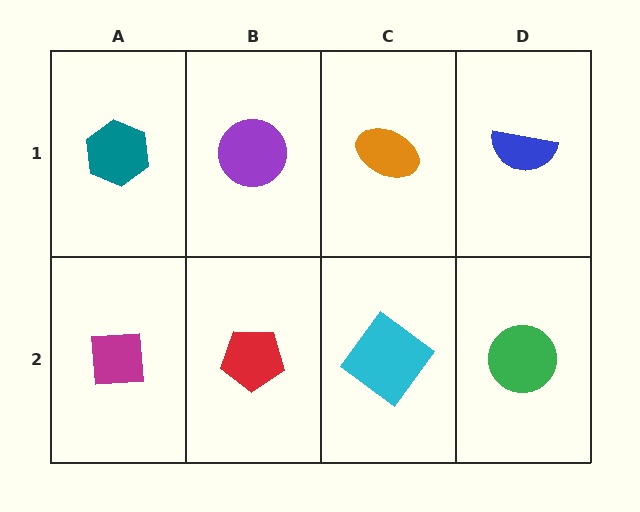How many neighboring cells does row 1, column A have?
2.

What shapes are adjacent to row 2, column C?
An orange ellipse (row 1, column C), a red pentagon (row 2, column B), a green circle (row 2, column D).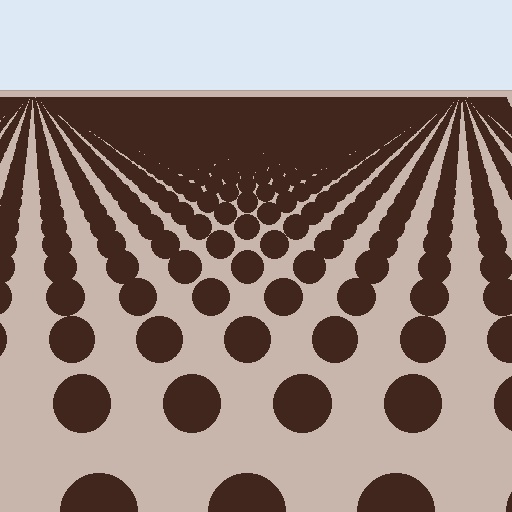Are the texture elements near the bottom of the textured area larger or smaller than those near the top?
Larger. Near the bottom, elements are closer to the viewer and appear at a bigger on-screen size.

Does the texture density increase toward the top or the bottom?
Density increases toward the top.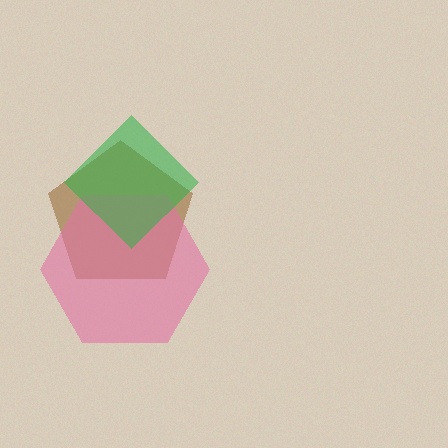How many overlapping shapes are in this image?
There are 3 overlapping shapes in the image.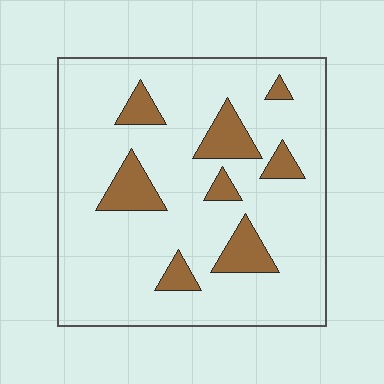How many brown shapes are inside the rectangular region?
8.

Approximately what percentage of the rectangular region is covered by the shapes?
Approximately 15%.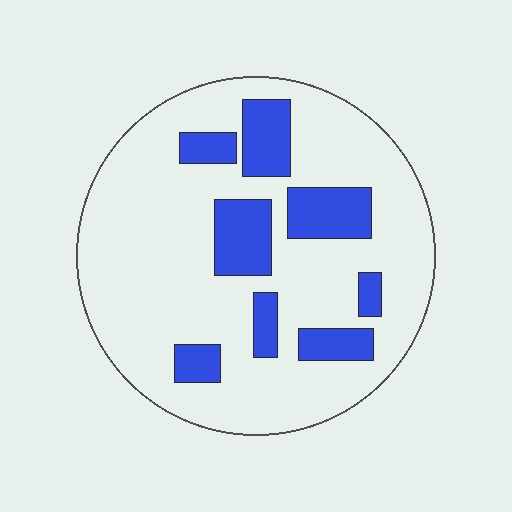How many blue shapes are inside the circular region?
8.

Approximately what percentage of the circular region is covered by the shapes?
Approximately 20%.